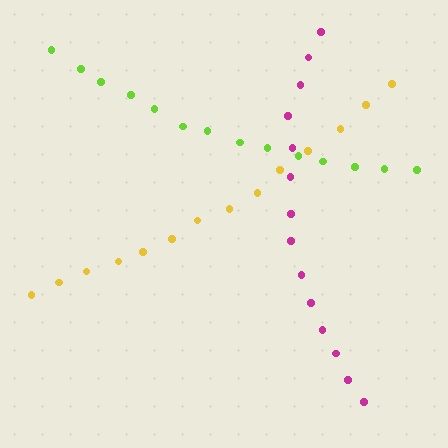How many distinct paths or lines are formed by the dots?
There are 3 distinct paths.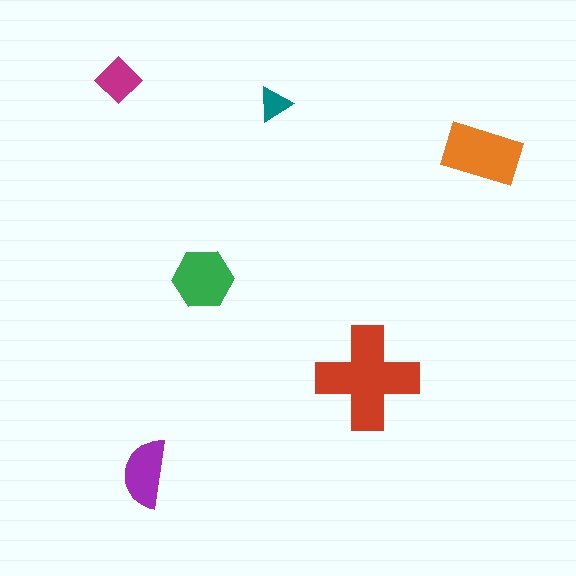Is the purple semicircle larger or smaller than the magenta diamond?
Larger.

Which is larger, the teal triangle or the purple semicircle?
The purple semicircle.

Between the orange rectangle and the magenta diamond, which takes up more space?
The orange rectangle.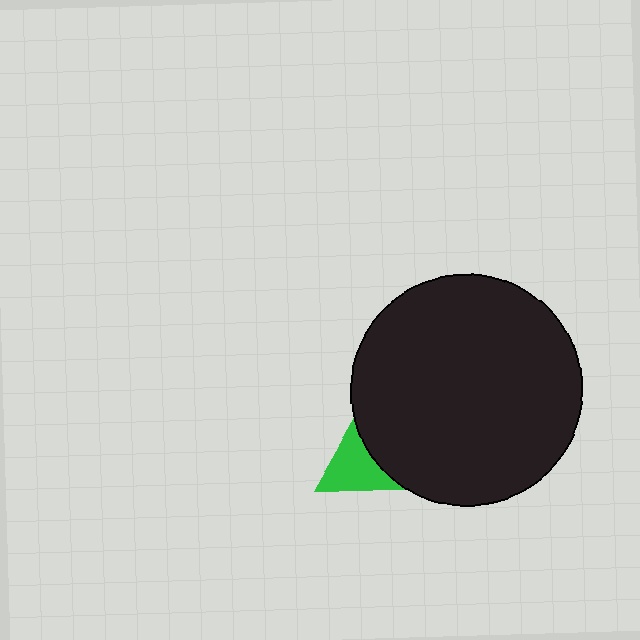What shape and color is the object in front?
The object in front is a black circle.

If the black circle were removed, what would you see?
You would see the complete green triangle.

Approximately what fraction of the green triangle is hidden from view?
Roughly 59% of the green triangle is hidden behind the black circle.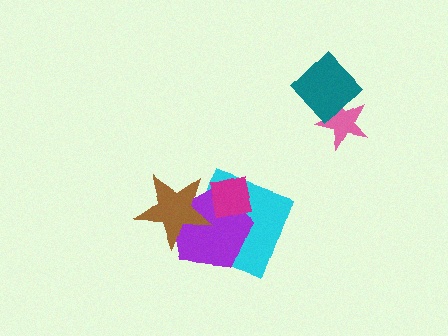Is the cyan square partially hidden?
Yes, it is partially covered by another shape.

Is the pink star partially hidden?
Yes, it is partially covered by another shape.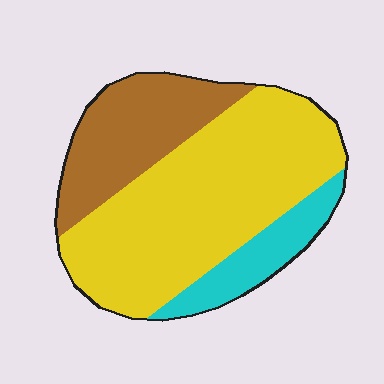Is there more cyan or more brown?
Brown.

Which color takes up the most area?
Yellow, at roughly 60%.